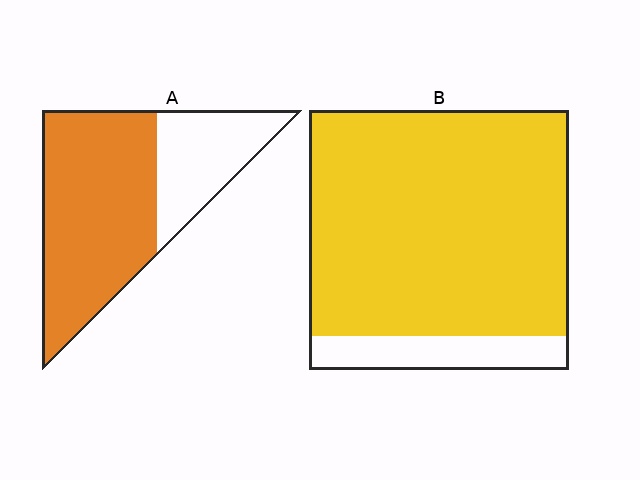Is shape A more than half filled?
Yes.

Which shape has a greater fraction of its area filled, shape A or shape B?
Shape B.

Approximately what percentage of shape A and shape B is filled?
A is approximately 70% and B is approximately 85%.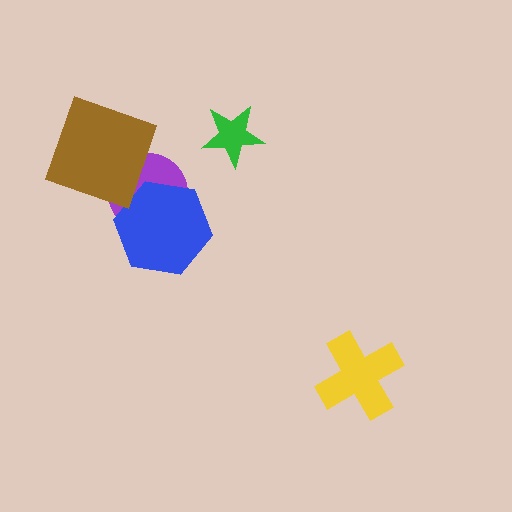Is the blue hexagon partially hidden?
No, no other shape covers it.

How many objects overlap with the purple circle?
2 objects overlap with the purple circle.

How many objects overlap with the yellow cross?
0 objects overlap with the yellow cross.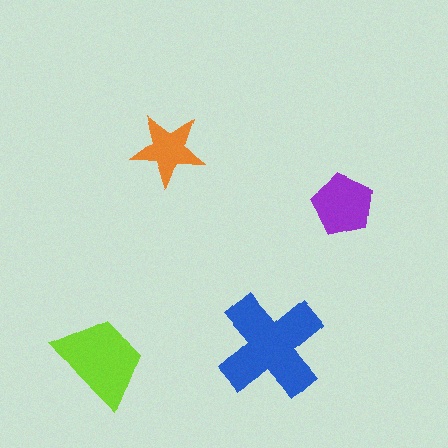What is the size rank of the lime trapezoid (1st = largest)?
2nd.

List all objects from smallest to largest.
The orange star, the purple pentagon, the lime trapezoid, the blue cross.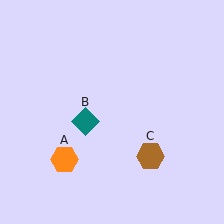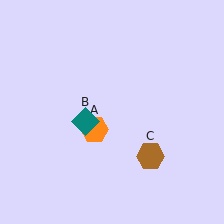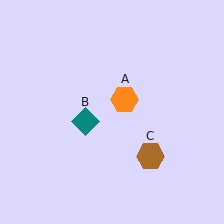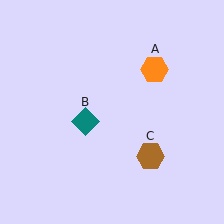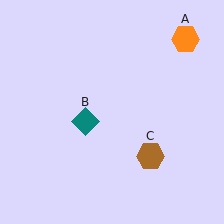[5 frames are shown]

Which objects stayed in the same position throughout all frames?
Teal diamond (object B) and brown hexagon (object C) remained stationary.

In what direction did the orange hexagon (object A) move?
The orange hexagon (object A) moved up and to the right.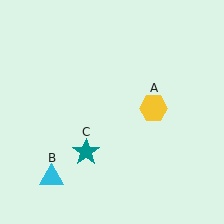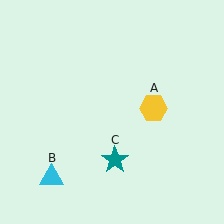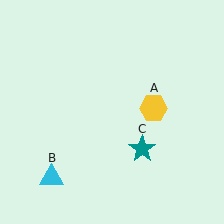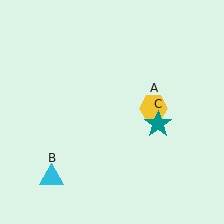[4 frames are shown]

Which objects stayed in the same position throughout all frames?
Yellow hexagon (object A) and cyan triangle (object B) remained stationary.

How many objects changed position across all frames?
1 object changed position: teal star (object C).